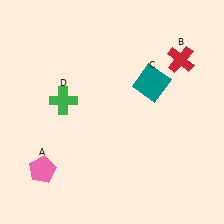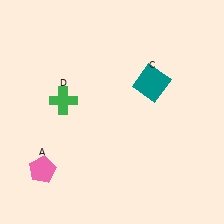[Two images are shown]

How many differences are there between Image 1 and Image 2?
There is 1 difference between the two images.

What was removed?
The red cross (B) was removed in Image 2.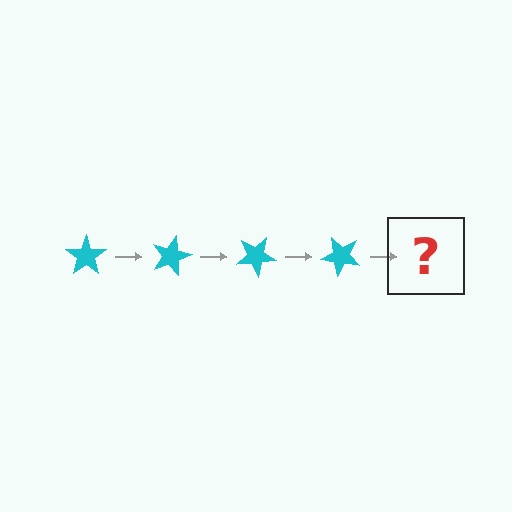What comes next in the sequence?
The next element should be a cyan star rotated 60 degrees.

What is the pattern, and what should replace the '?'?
The pattern is that the star rotates 15 degrees each step. The '?' should be a cyan star rotated 60 degrees.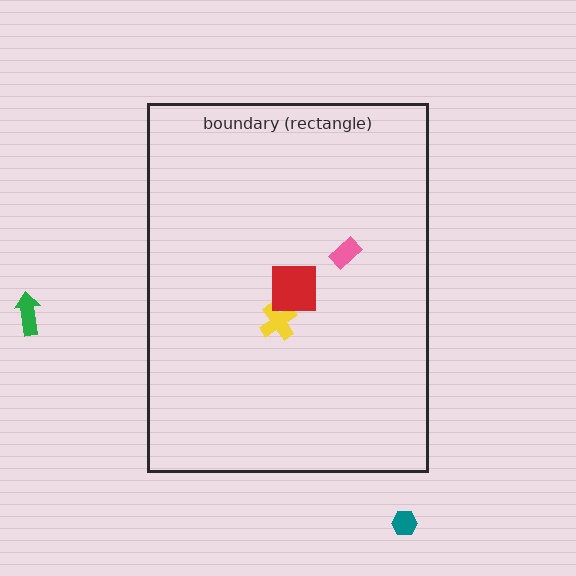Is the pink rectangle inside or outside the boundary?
Inside.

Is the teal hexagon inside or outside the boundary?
Outside.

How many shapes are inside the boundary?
3 inside, 2 outside.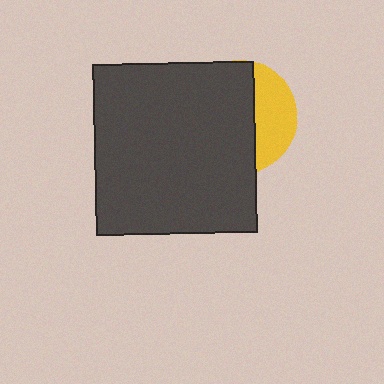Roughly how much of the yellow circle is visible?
A small part of it is visible (roughly 33%).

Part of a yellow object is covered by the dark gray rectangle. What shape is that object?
It is a circle.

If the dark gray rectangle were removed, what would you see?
You would see the complete yellow circle.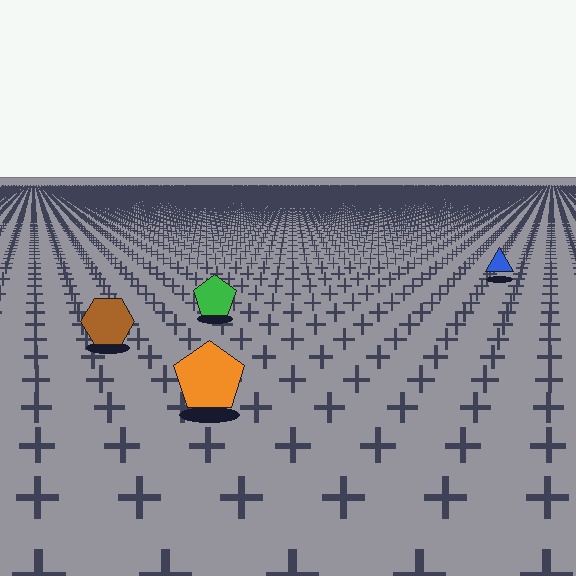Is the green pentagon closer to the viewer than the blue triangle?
Yes. The green pentagon is closer — you can tell from the texture gradient: the ground texture is coarser near it.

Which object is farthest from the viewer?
The blue triangle is farthest from the viewer. It appears smaller and the ground texture around it is denser.